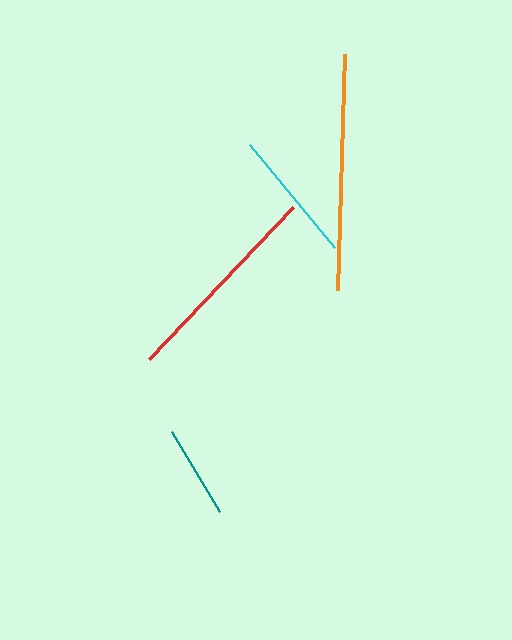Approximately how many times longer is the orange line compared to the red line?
The orange line is approximately 1.1 times the length of the red line.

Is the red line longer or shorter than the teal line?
The red line is longer than the teal line.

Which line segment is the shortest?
The teal line is the shortest at approximately 94 pixels.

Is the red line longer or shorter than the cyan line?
The red line is longer than the cyan line.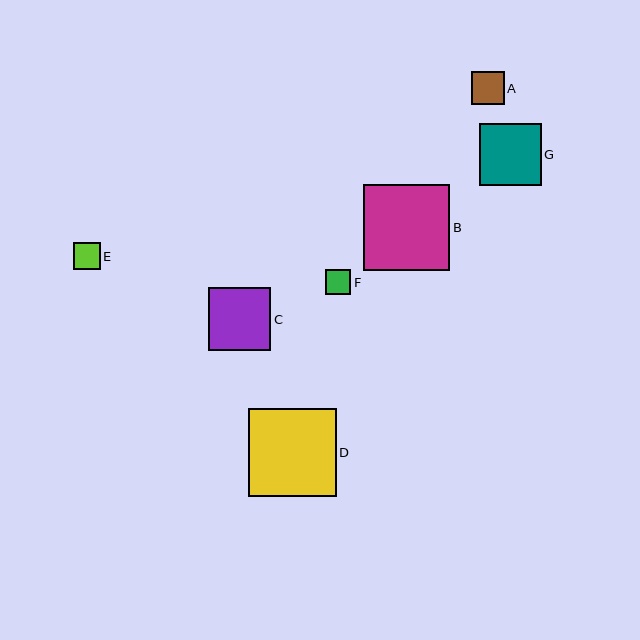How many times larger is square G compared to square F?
Square G is approximately 2.4 times the size of square F.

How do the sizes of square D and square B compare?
Square D and square B are approximately the same size.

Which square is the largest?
Square D is the largest with a size of approximately 88 pixels.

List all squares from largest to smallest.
From largest to smallest: D, B, C, G, A, E, F.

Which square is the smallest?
Square F is the smallest with a size of approximately 25 pixels.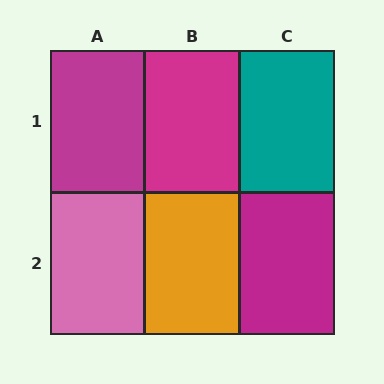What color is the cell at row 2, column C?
Magenta.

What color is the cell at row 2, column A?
Pink.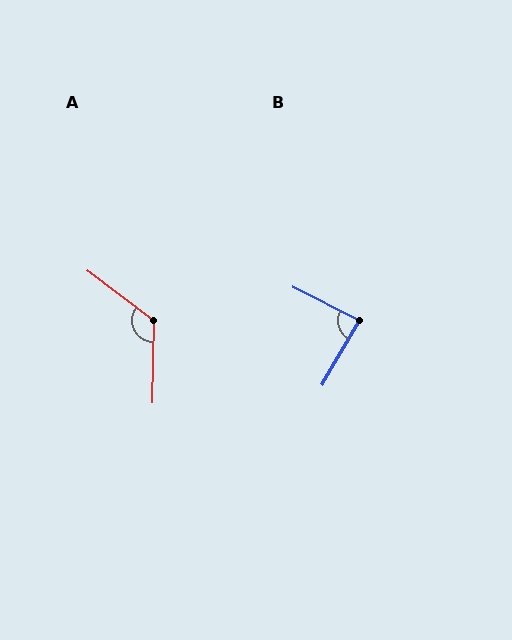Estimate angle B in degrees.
Approximately 86 degrees.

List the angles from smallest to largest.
B (86°), A (126°).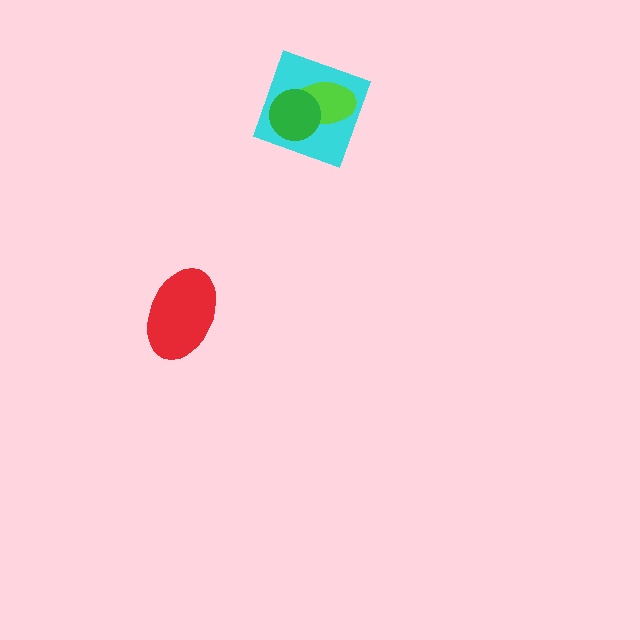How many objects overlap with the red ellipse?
0 objects overlap with the red ellipse.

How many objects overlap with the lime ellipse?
2 objects overlap with the lime ellipse.